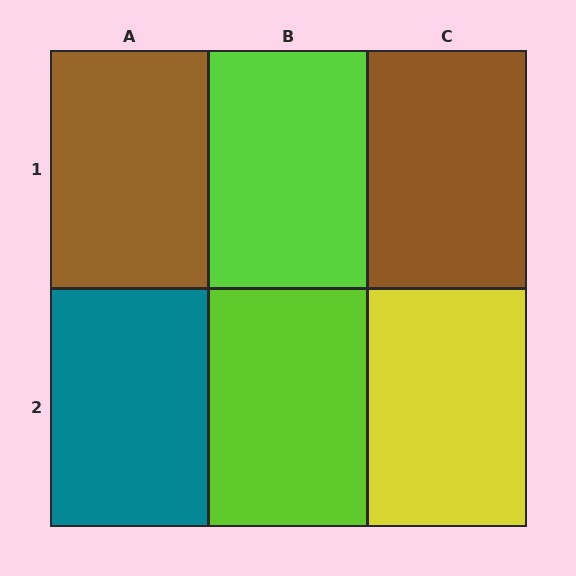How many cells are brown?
2 cells are brown.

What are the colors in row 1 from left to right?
Brown, lime, brown.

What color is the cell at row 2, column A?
Teal.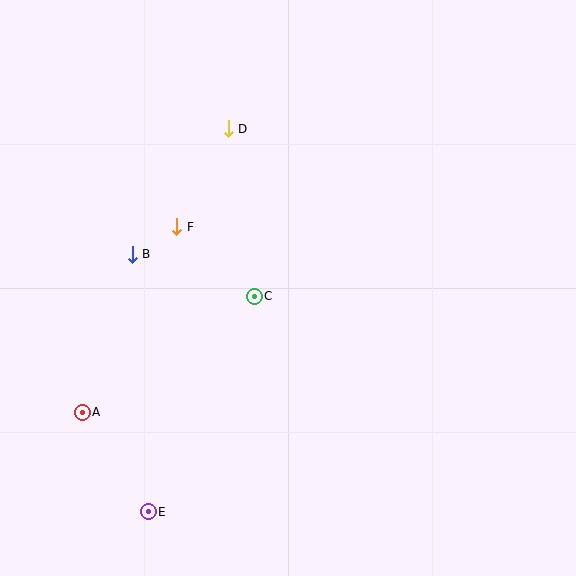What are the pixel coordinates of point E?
Point E is at (148, 512).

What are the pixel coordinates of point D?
Point D is at (228, 129).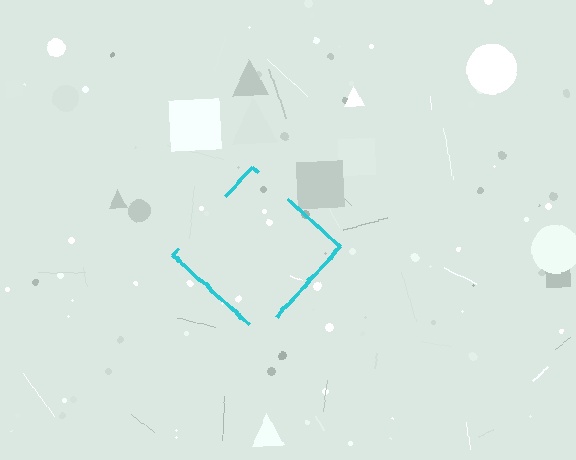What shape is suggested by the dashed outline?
The dashed outline suggests a diamond.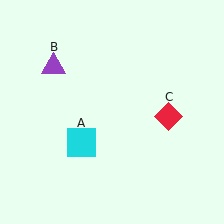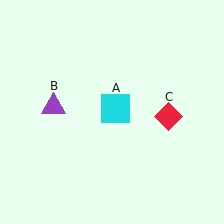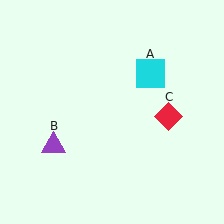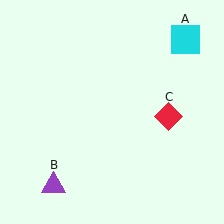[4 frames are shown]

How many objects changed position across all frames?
2 objects changed position: cyan square (object A), purple triangle (object B).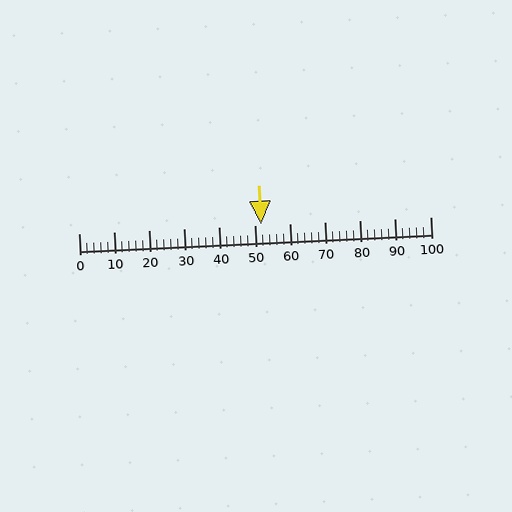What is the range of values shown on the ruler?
The ruler shows values from 0 to 100.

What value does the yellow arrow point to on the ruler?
The yellow arrow points to approximately 52.